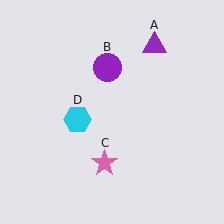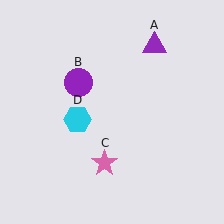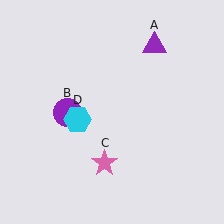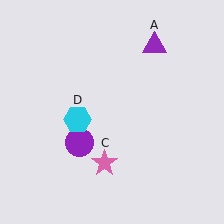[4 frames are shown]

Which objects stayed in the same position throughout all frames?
Purple triangle (object A) and pink star (object C) and cyan hexagon (object D) remained stationary.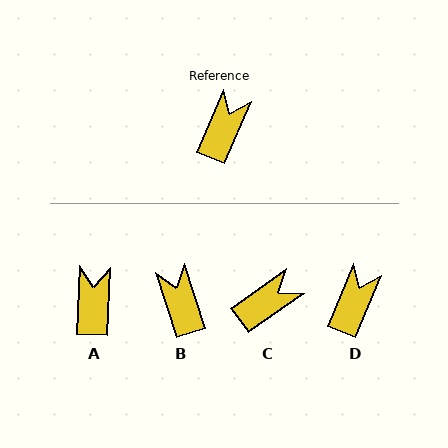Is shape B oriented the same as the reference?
No, it is off by about 41 degrees.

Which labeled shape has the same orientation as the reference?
D.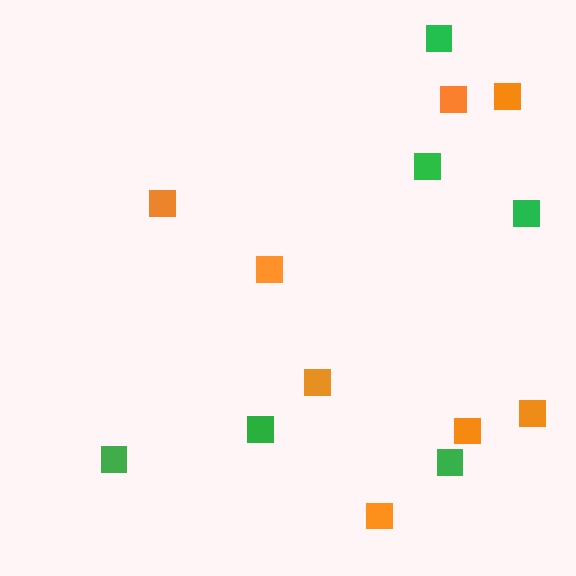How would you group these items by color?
There are 2 groups: one group of orange squares (8) and one group of green squares (6).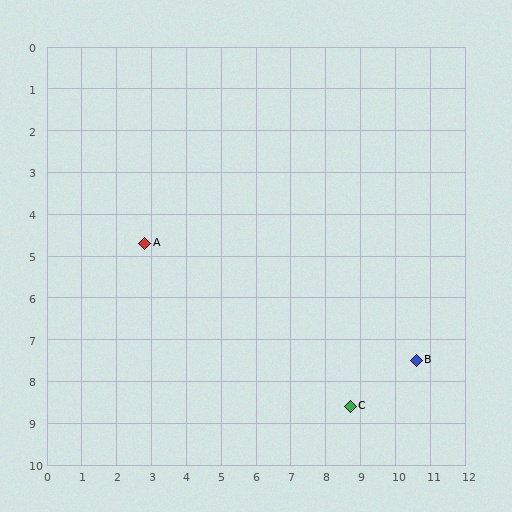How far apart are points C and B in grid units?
Points C and B are about 2.2 grid units apart.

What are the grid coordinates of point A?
Point A is at approximately (2.8, 4.7).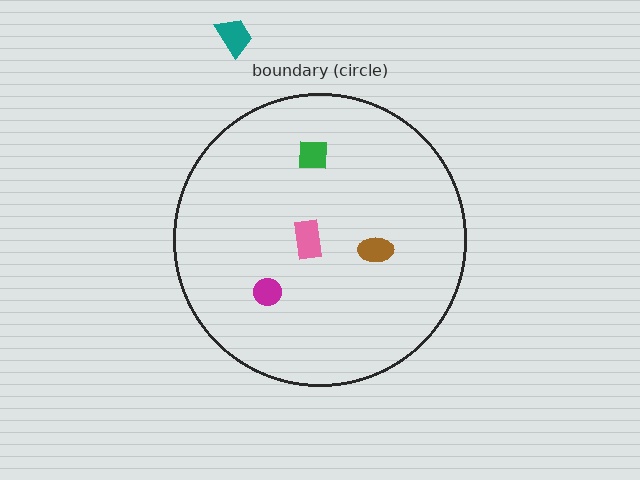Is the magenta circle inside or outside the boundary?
Inside.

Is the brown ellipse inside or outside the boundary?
Inside.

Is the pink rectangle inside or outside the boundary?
Inside.